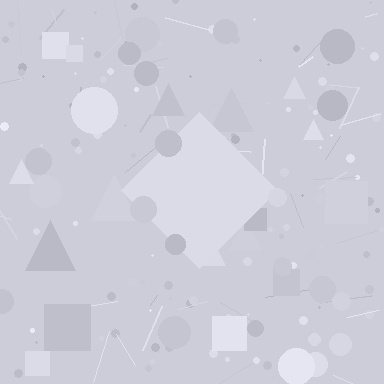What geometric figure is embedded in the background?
A diamond is embedded in the background.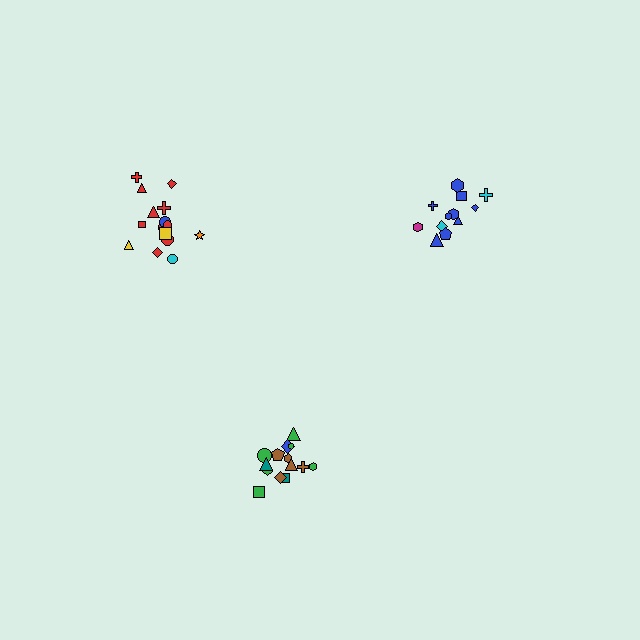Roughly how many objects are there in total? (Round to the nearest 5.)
Roughly 40 objects in total.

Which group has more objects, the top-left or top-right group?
The top-left group.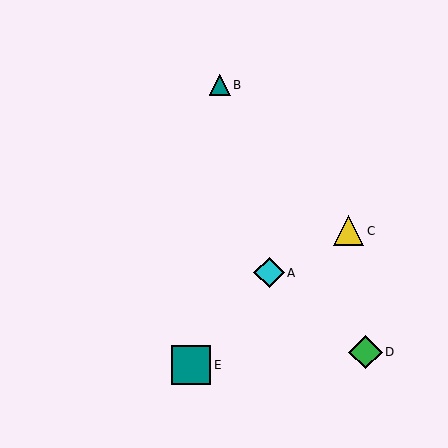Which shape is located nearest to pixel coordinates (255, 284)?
The cyan diamond (labeled A) at (269, 273) is nearest to that location.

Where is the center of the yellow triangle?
The center of the yellow triangle is at (349, 231).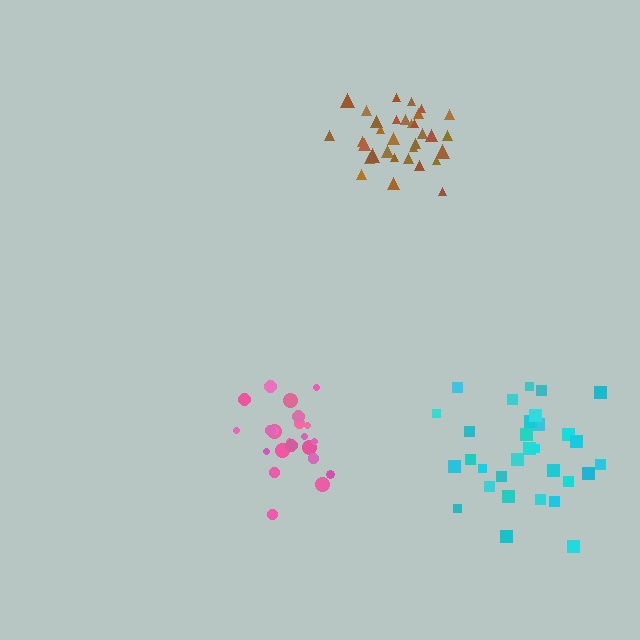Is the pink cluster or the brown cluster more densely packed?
Brown.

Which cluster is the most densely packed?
Brown.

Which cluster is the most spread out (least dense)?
Cyan.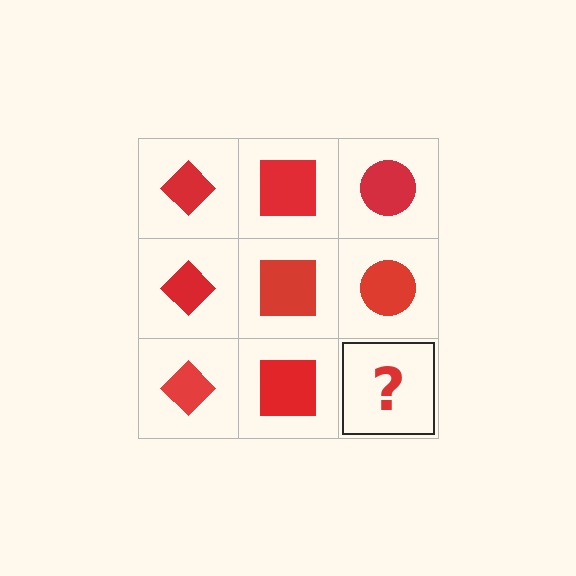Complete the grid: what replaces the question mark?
The question mark should be replaced with a red circle.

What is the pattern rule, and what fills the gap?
The rule is that each column has a consistent shape. The gap should be filled with a red circle.